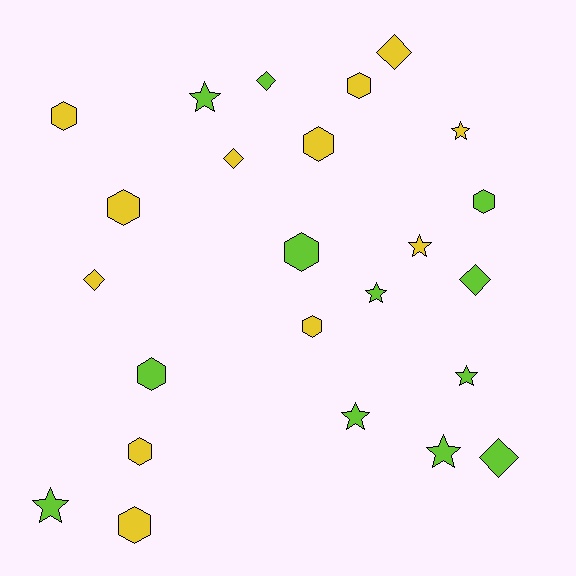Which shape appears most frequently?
Hexagon, with 10 objects.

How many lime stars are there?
There are 6 lime stars.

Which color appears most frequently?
Lime, with 12 objects.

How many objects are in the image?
There are 24 objects.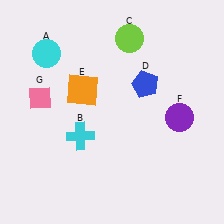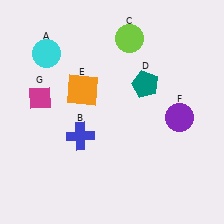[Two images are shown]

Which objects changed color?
B changed from cyan to blue. D changed from blue to teal. G changed from pink to magenta.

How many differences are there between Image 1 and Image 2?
There are 3 differences between the two images.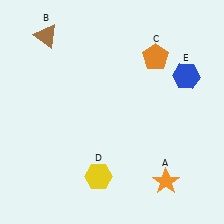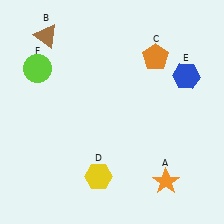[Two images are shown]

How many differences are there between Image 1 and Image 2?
There is 1 difference between the two images.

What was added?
A lime circle (F) was added in Image 2.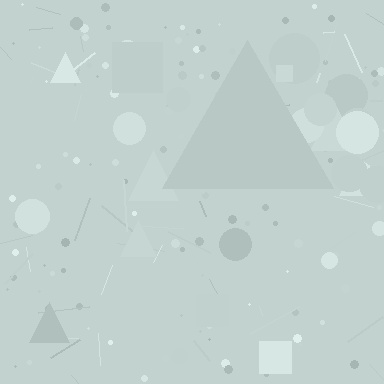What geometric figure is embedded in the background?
A triangle is embedded in the background.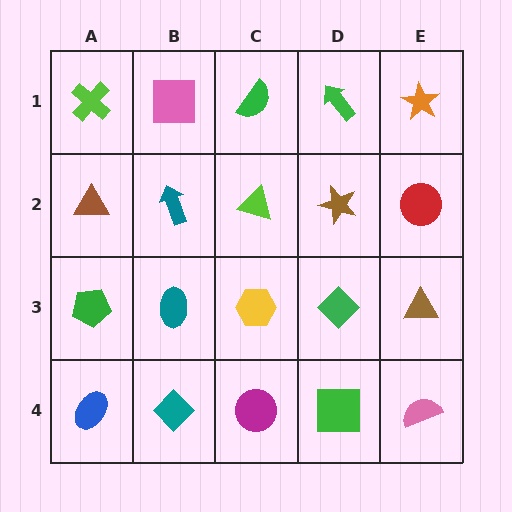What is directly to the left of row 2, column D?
A lime triangle.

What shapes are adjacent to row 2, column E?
An orange star (row 1, column E), a brown triangle (row 3, column E), a brown star (row 2, column D).